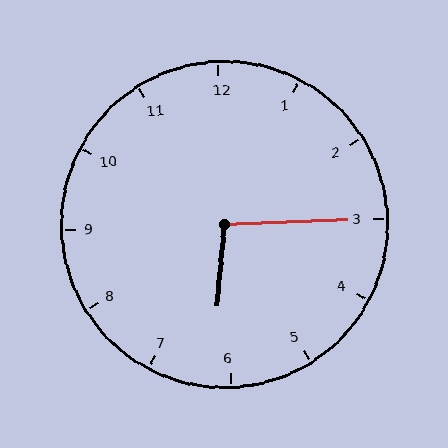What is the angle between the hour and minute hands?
Approximately 98 degrees.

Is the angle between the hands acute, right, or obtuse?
It is obtuse.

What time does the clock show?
6:15.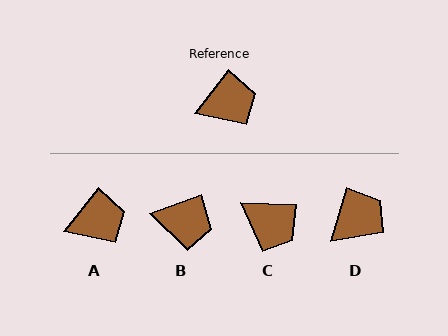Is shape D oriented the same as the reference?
No, it is off by about 22 degrees.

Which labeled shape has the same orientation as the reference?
A.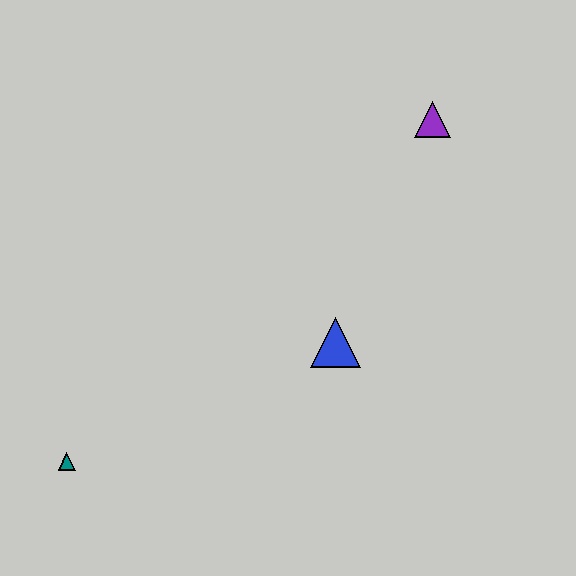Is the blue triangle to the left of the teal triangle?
No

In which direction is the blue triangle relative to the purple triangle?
The blue triangle is below the purple triangle.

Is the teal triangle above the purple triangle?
No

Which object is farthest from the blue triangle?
The teal triangle is farthest from the blue triangle.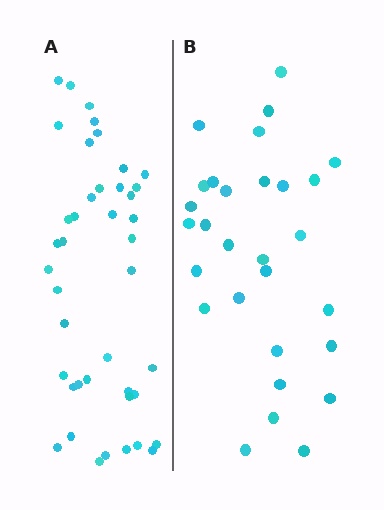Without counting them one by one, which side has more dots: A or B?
Region A (the left region) has more dots.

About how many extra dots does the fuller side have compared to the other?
Region A has approximately 15 more dots than region B.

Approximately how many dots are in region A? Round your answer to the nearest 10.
About 40 dots. (The exact count is 42, which rounds to 40.)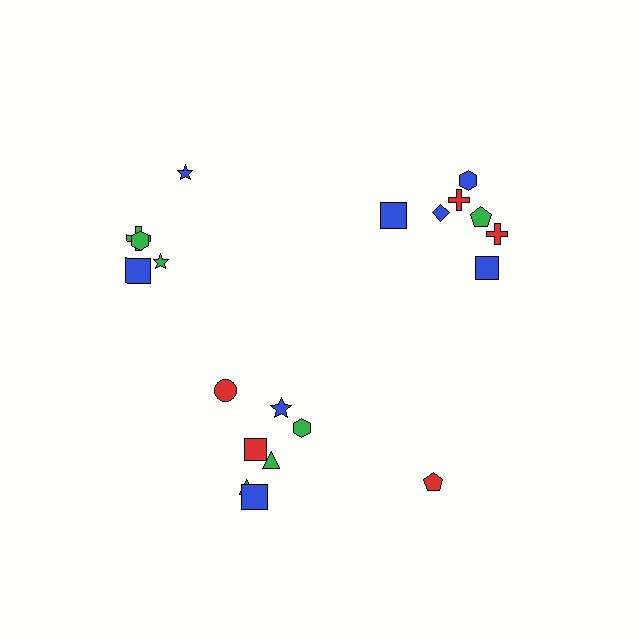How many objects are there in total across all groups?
There are 20 objects.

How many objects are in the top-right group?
There are 7 objects.